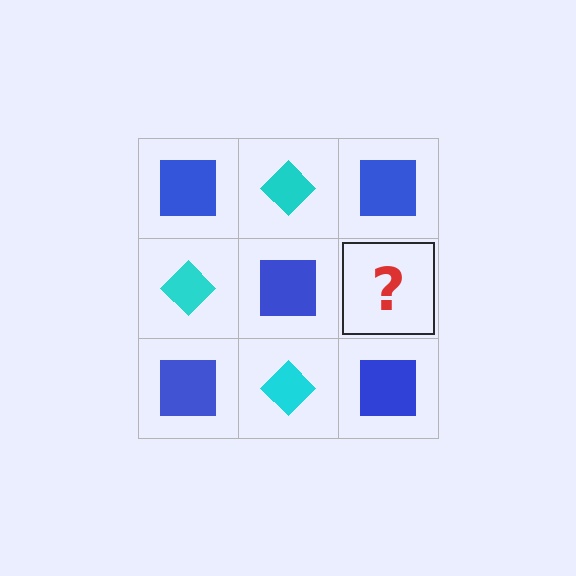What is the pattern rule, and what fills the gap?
The rule is that it alternates blue square and cyan diamond in a checkerboard pattern. The gap should be filled with a cyan diamond.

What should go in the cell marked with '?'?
The missing cell should contain a cyan diamond.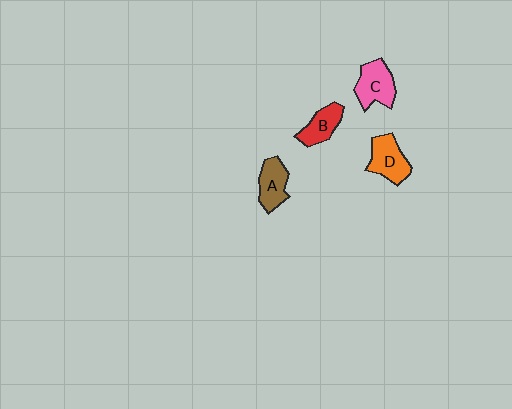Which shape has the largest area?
Shape C (pink).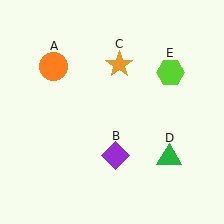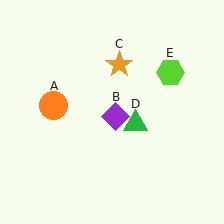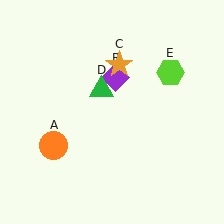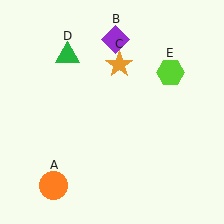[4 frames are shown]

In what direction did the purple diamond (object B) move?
The purple diamond (object B) moved up.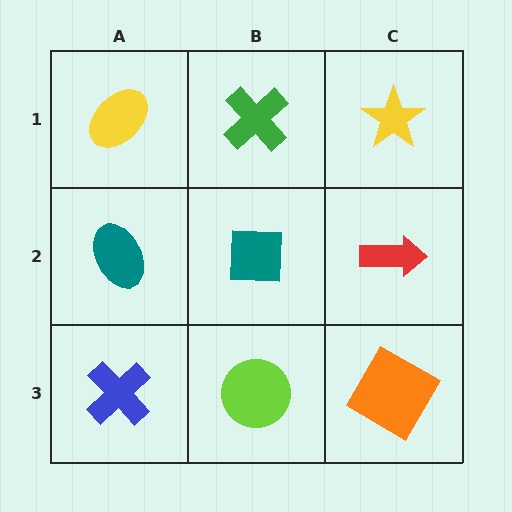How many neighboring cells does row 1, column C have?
2.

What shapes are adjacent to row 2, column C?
A yellow star (row 1, column C), an orange diamond (row 3, column C), a teal square (row 2, column B).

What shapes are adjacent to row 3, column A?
A teal ellipse (row 2, column A), a lime circle (row 3, column B).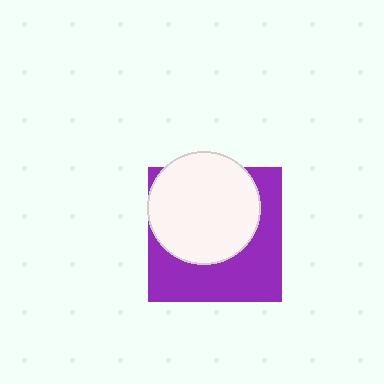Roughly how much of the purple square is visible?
About half of it is visible (roughly 48%).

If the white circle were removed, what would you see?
You would see the complete purple square.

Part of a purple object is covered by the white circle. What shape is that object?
It is a square.